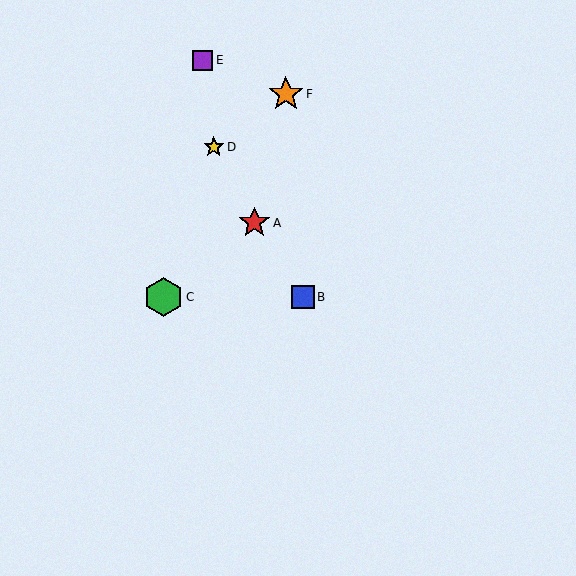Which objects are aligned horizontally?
Objects B, C are aligned horizontally.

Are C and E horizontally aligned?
No, C is at y≈297 and E is at y≈60.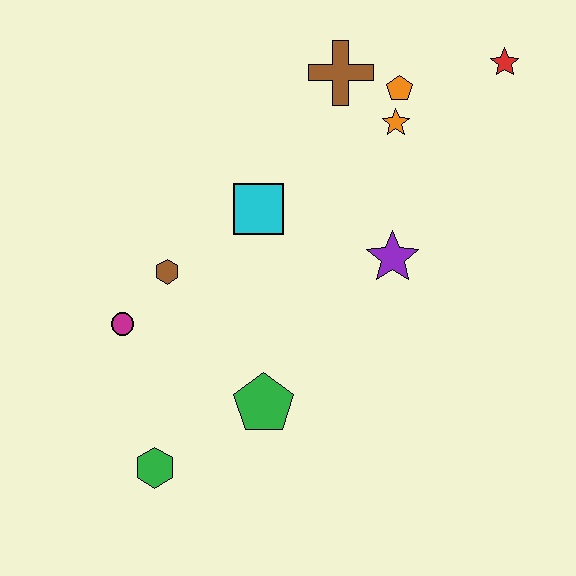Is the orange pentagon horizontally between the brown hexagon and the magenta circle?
No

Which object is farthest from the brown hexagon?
The red star is farthest from the brown hexagon.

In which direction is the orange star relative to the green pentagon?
The orange star is above the green pentagon.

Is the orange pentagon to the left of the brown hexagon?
No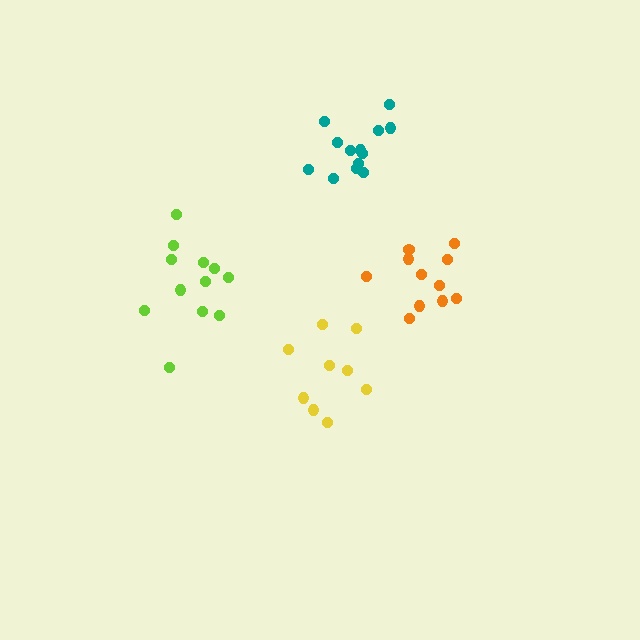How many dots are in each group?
Group 1: 11 dots, Group 2: 9 dots, Group 3: 13 dots, Group 4: 12 dots (45 total).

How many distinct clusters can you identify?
There are 4 distinct clusters.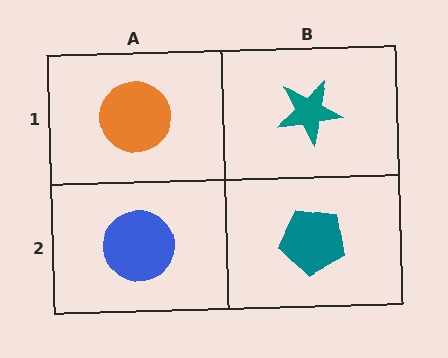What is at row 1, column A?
An orange circle.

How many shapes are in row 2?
2 shapes.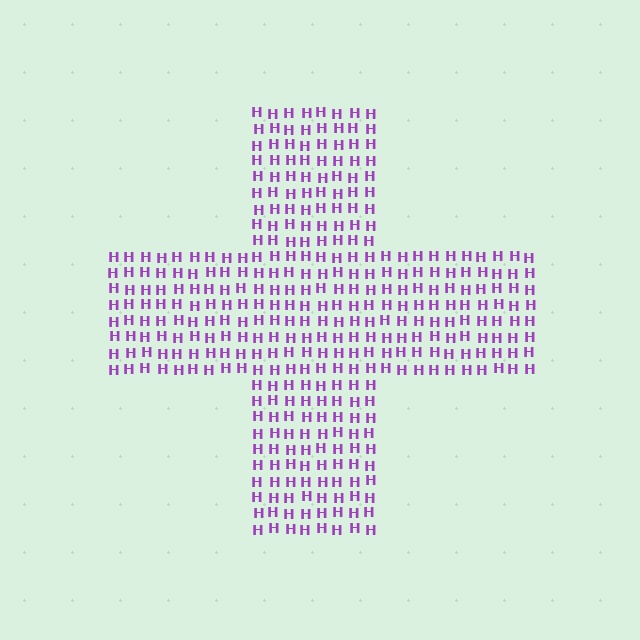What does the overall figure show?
The overall figure shows a cross.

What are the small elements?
The small elements are letter H's.